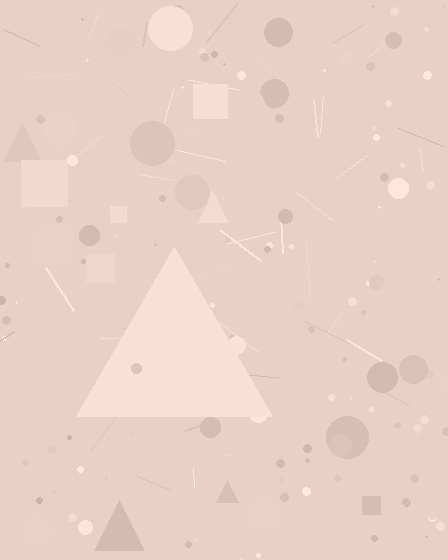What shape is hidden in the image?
A triangle is hidden in the image.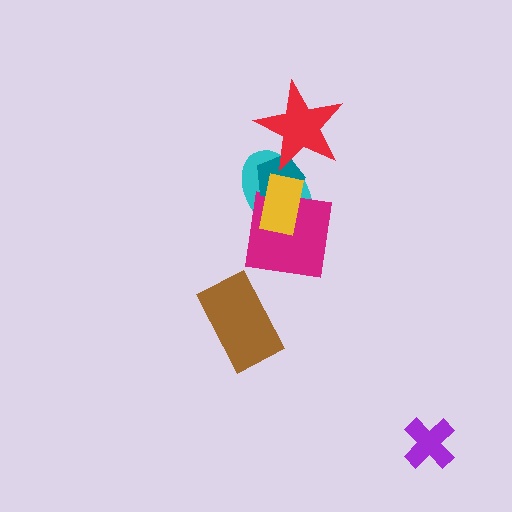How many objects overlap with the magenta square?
3 objects overlap with the magenta square.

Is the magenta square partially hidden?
Yes, it is partially covered by another shape.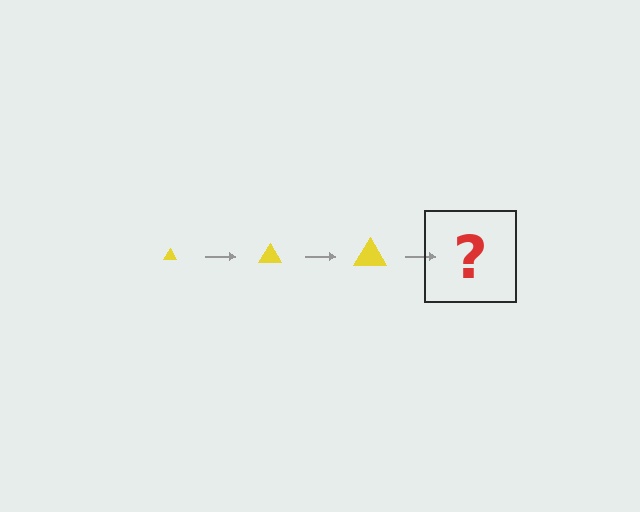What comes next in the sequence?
The next element should be a yellow triangle, larger than the previous one.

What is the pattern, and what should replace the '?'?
The pattern is that the triangle gets progressively larger each step. The '?' should be a yellow triangle, larger than the previous one.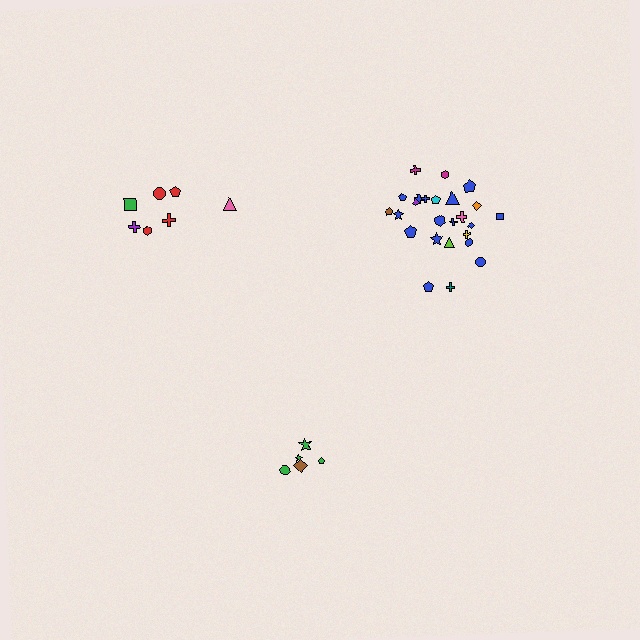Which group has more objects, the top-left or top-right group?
The top-right group.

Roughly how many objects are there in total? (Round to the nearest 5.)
Roughly 40 objects in total.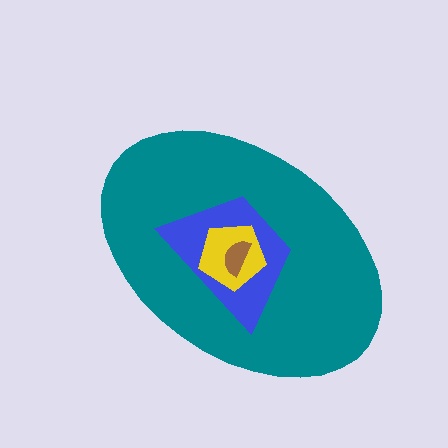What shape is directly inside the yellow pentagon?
The brown semicircle.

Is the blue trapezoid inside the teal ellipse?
Yes.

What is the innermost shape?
The brown semicircle.